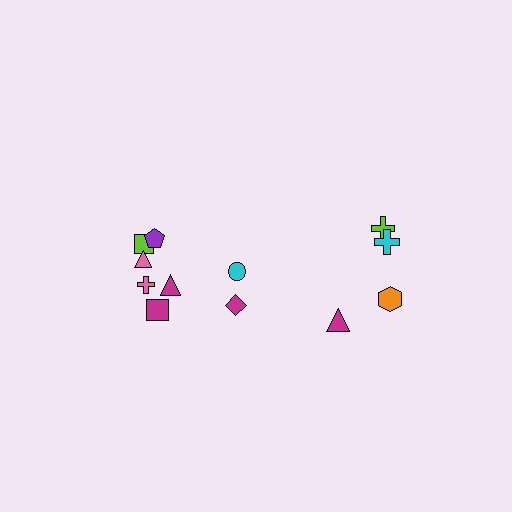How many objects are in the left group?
There are 8 objects.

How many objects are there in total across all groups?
There are 12 objects.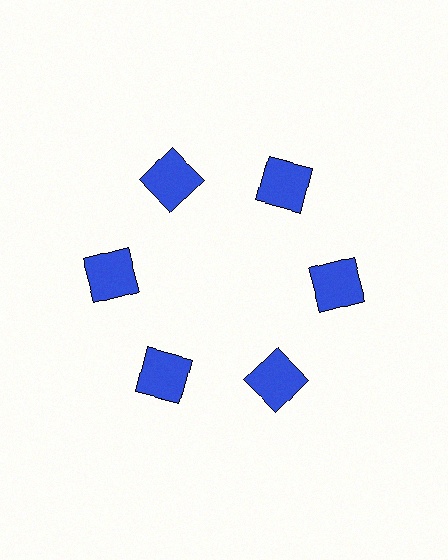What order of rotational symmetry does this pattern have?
This pattern has 6-fold rotational symmetry.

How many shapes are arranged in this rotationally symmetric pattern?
There are 6 shapes, arranged in 6 groups of 1.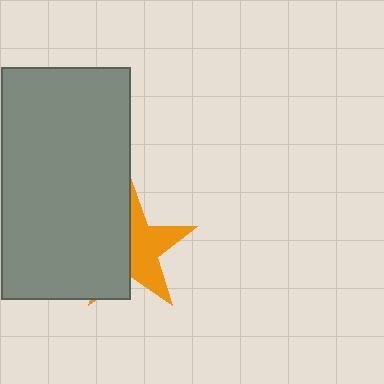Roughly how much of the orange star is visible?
About half of it is visible (roughly 49%).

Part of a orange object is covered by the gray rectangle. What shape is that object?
It is a star.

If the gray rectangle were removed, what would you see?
You would see the complete orange star.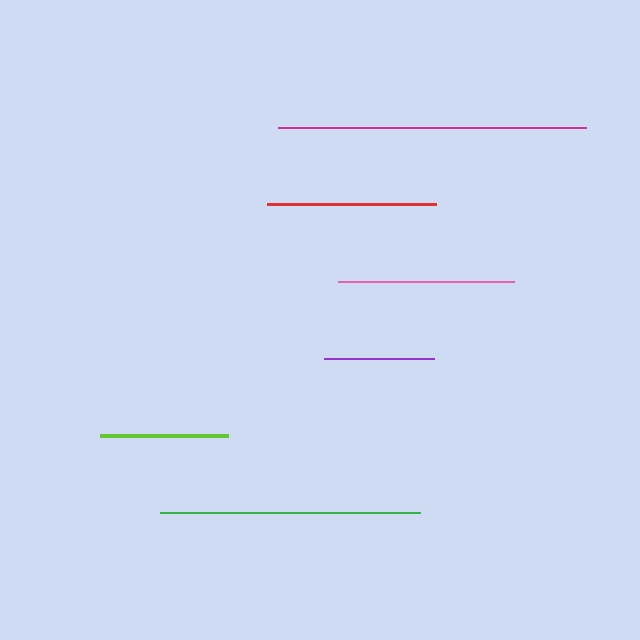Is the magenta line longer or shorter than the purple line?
The magenta line is longer than the purple line.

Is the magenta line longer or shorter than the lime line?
The magenta line is longer than the lime line.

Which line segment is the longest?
The magenta line is the longest at approximately 307 pixels.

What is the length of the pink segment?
The pink segment is approximately 175 pixels long.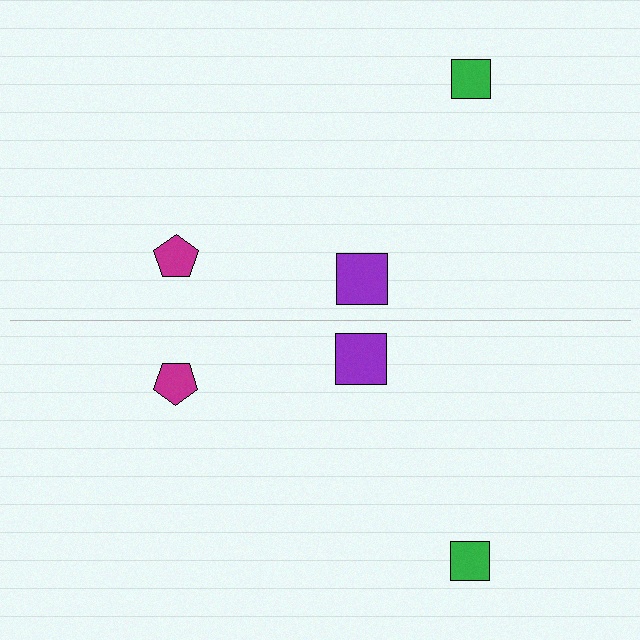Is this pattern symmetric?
Yes, this pattern has bilateral (reflection) symmetry.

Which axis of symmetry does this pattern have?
The pattern has a horizontal axis of symmetry running through the center of the image.